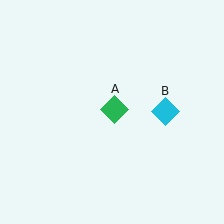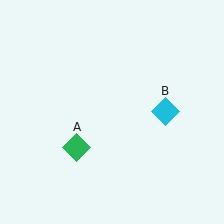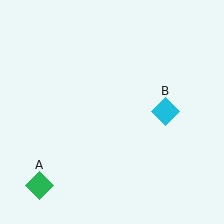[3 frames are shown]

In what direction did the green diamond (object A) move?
The green diamond (object A) moved down and to the left.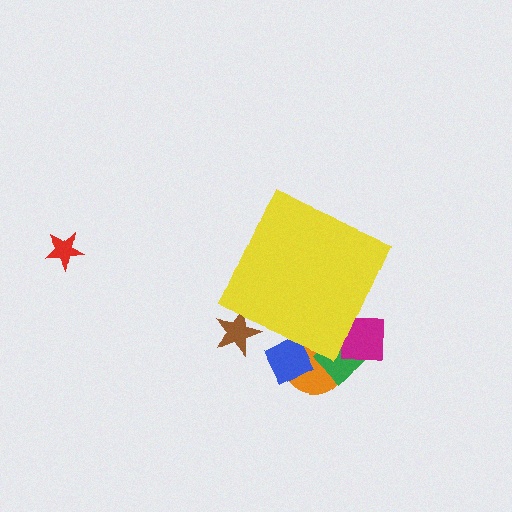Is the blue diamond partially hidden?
Yes, the blue diamond is partially hidden behind the yellow diamond.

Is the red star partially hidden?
No, the red star is fully visible.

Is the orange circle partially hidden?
Yes, the orange circle is partially hidden behind the yellow diamond.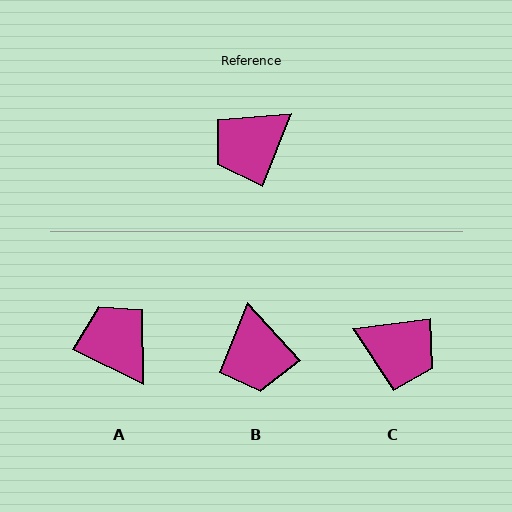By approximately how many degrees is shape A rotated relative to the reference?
Approximately 95 degrees clockwise.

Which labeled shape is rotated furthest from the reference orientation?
C, about 119 degrees away.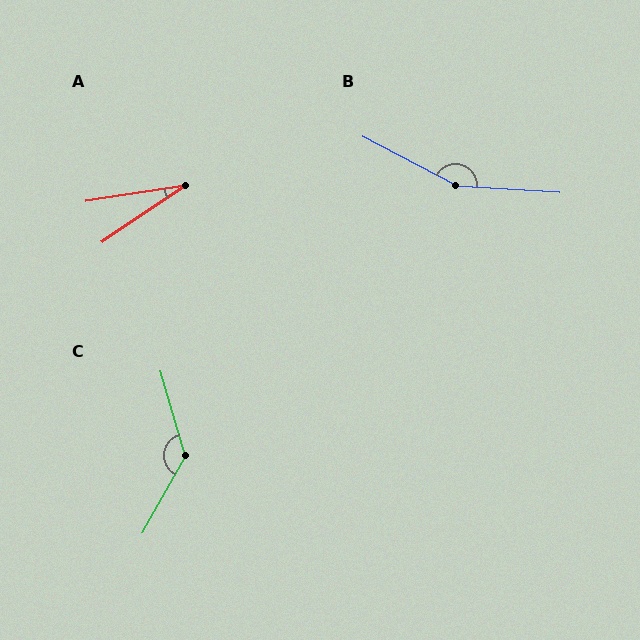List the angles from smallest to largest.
A (25°), C (134°), B (156°).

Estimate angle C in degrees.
Approximately 134 degrees.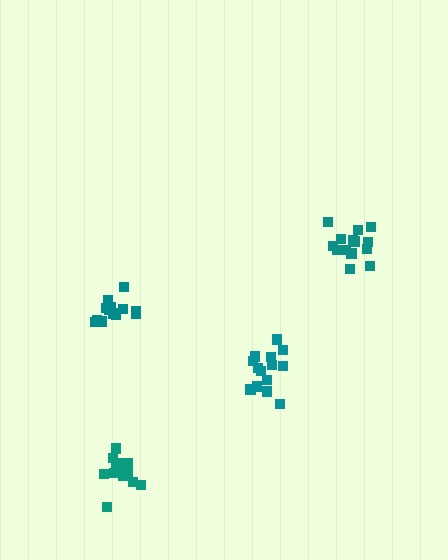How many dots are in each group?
Group 1: 13 dots, Group 2: 14 dots, Group 3: 14 dots, Group 4: 13 dots (54 total).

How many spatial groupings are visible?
There are 4 spatial groupings.